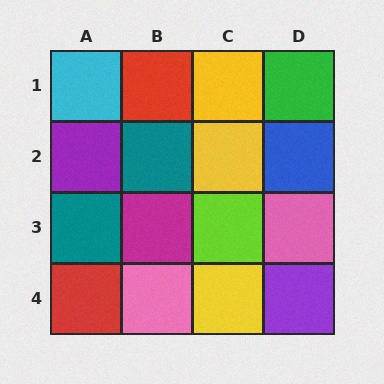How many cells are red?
2 cells are red.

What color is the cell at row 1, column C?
Yellow.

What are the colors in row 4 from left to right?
Red, pink, yellow, purple.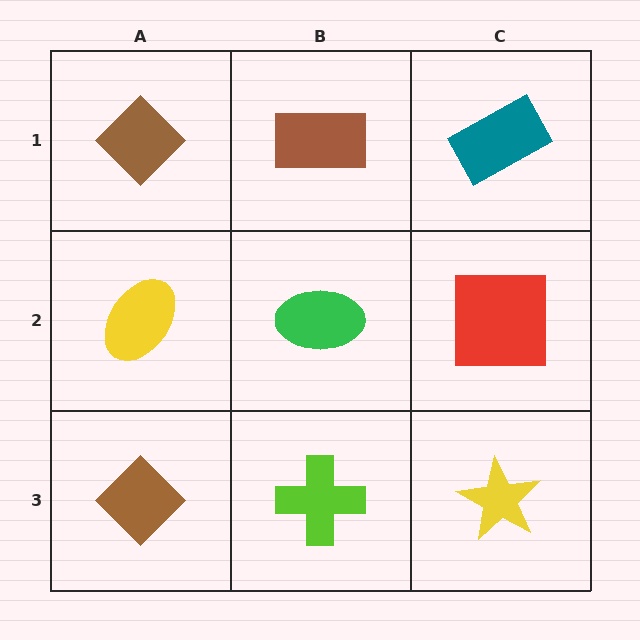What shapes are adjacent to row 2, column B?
A brown rectangle (row 1, column B), a lime cross (row 3, column B), a yellow ellipse (row 2, column A), a red square (row 2, column C).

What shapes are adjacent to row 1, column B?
A green ellipse (row 2, column B), a brown diamond (row 1, column A), a teal rectangle (row 1, column C).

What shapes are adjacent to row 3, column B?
A green ellipse (row 2, column B), a brown diamond (row 3, column A), a yellow star (row 3, column C).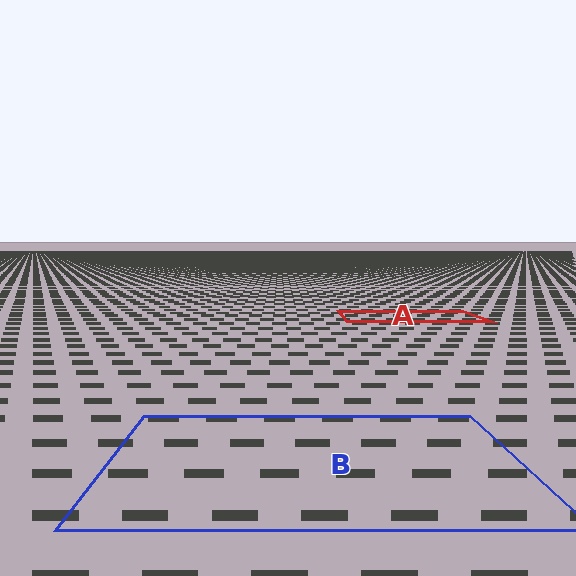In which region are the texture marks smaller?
The texture marks are smaller in region A, because it is farther away.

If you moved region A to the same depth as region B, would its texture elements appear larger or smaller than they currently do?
They would appear larger. At a closer depth, the same texture elements are projected at a bigger on-screen size.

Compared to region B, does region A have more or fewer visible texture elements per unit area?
Region A has more texture elements per unit area — they are packed more densely because it is farther away.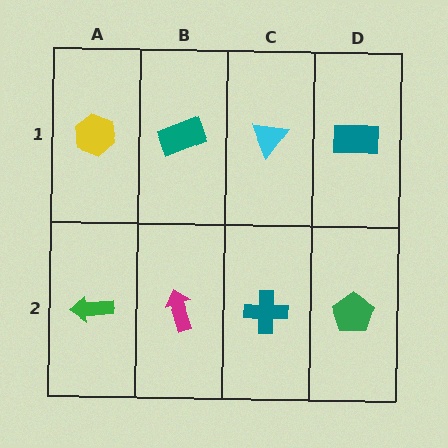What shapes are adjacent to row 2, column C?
A cyan triangle (row 1, column C), a magenta arrow (row 2, column B), a green pentagon (row 2, column D).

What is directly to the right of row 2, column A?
A magenta arrow.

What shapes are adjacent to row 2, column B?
A teal rectangle (row 1, column B), a green arrow (row 2, column A), a teal cross (row 2, column C).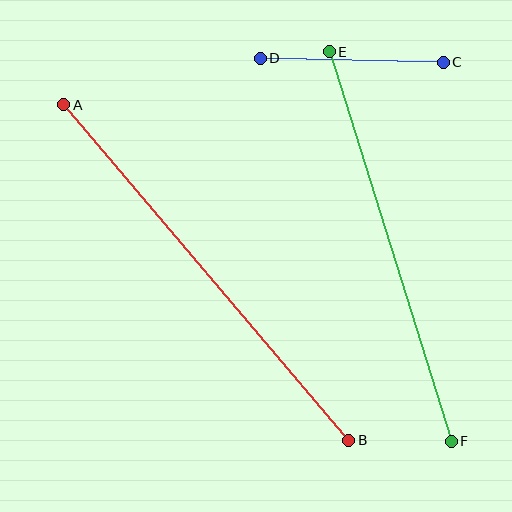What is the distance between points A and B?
The distance is approximately 440 pixels.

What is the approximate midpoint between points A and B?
The midpoint is at approximately (206, 272) pixels.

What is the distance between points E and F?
The distance is approximately 408 pixels.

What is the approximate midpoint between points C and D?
The midpoint is at approximately (352, 60) pixels.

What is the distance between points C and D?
The distance is approximately 183 pixels.